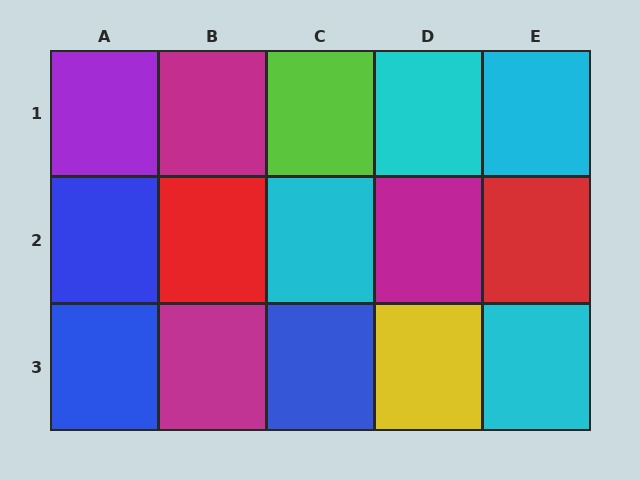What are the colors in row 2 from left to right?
Blue, red, cyan, magenta, red.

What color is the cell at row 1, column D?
Cyan.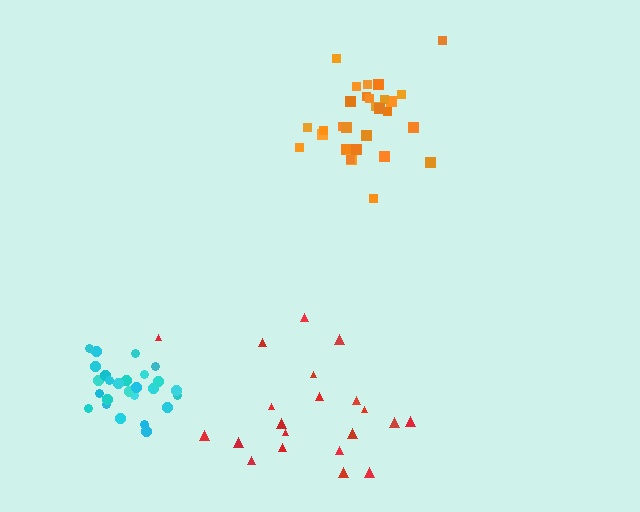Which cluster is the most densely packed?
Cyan.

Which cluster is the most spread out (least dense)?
Red.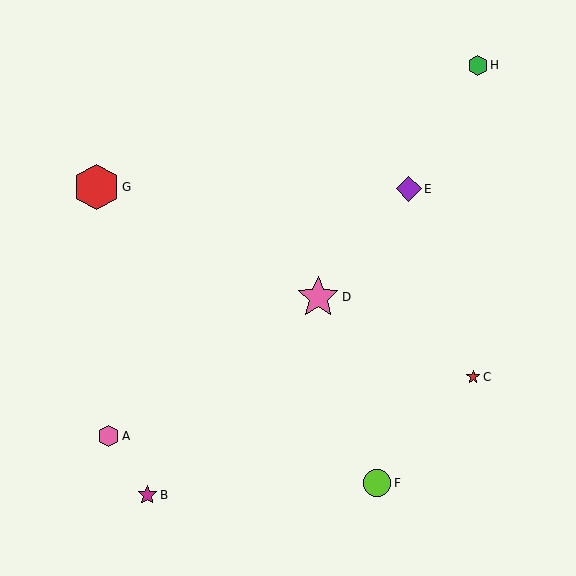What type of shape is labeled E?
Shape E is a purple diamond.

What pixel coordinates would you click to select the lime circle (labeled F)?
Click at (377, 483) to select the lime circle F.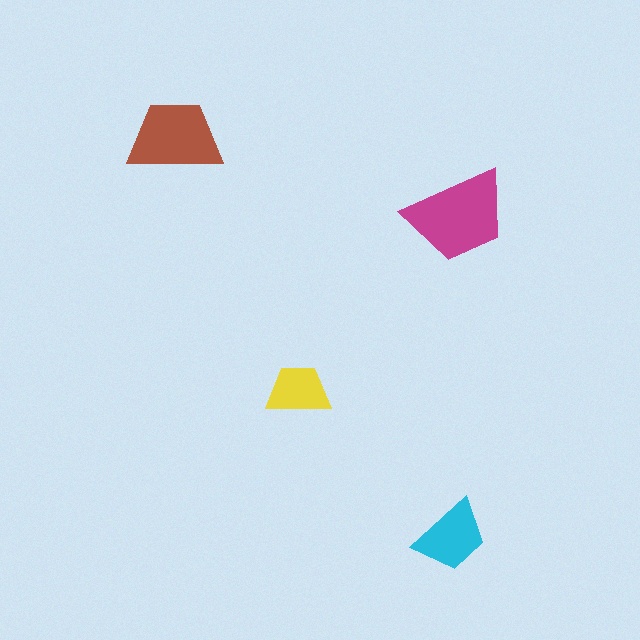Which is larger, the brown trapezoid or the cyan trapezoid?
The brown one.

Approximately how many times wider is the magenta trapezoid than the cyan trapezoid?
About 1.5 times wider.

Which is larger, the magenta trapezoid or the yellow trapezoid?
The magenta one.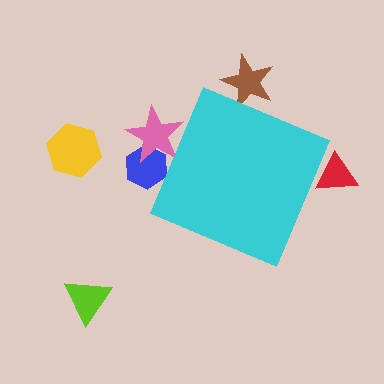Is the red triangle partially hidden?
Yes, the red triangle is partially hidden behind the cyan diamond.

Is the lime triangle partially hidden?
No, the lime triangle is fully visible.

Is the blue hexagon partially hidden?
Yes, the blue hexagon is partially hidden behind the cyan diamond.